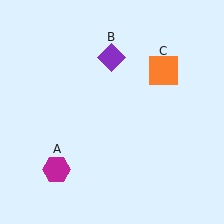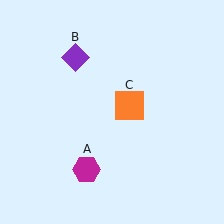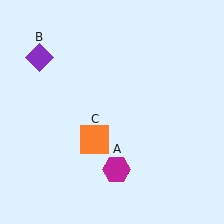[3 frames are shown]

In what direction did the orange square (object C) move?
The orange square (object C) moved down and to the left.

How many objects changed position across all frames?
3 objects changed position: magenta hexagon (object A), purple diamond (object B), orange square (object C).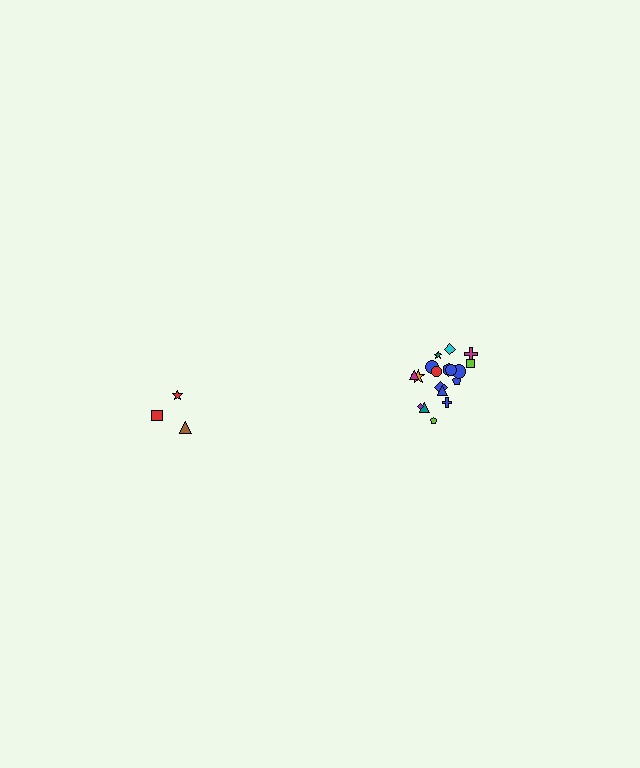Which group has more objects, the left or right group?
The right group.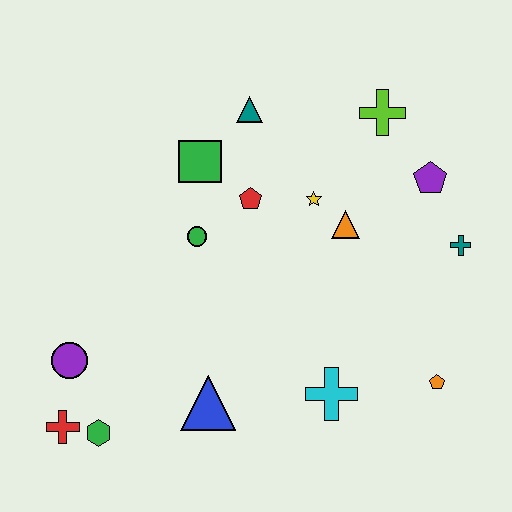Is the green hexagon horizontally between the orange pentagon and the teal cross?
No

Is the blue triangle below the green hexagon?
No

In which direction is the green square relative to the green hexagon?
The green square is above the green hexagon.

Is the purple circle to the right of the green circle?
No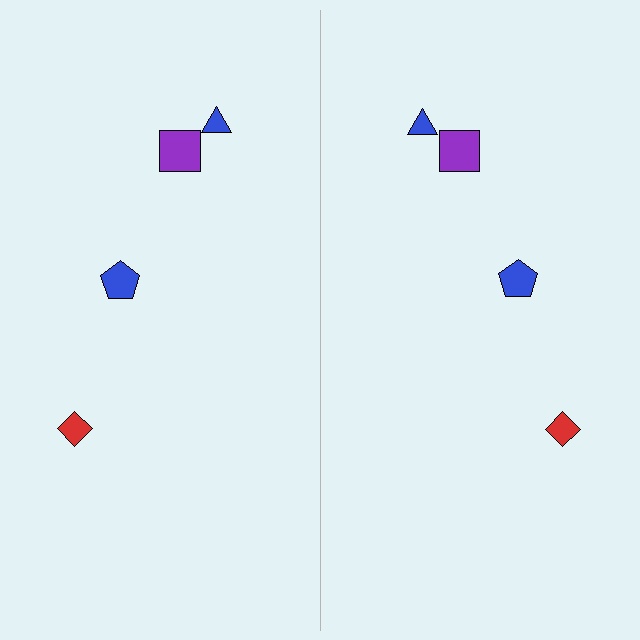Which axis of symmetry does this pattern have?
The pattern has a vertical axis of symmetry running through the center of the image.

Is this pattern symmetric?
Yes, this pattern has bilateral (reflection) symmetry.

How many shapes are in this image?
There are 8 shapes in this image.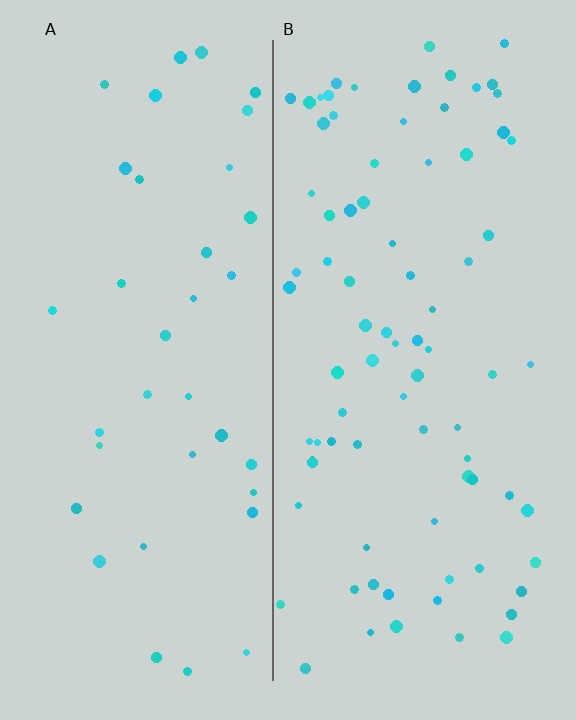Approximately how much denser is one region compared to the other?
Approximately 2.2× — region B over region A.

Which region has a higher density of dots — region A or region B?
B (the right).